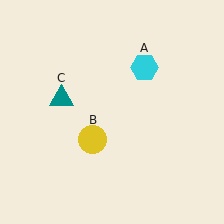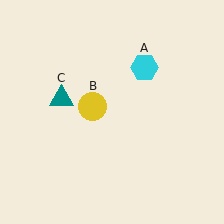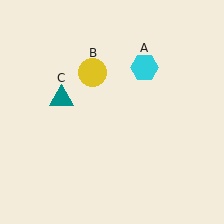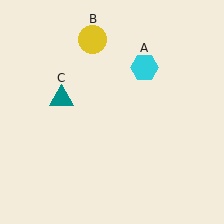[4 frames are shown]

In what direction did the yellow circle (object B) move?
The yellow circle (object B) moved up.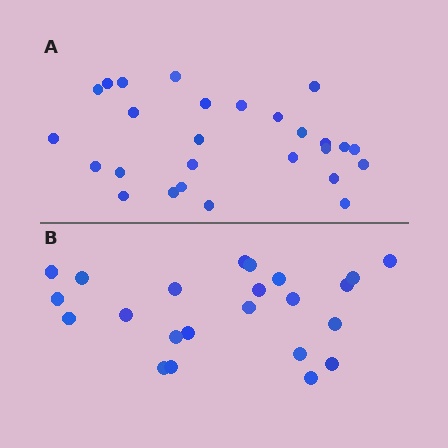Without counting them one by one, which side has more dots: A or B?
Region A (the top region) has more dots.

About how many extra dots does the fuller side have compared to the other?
Region A has about 4 more dots than region B.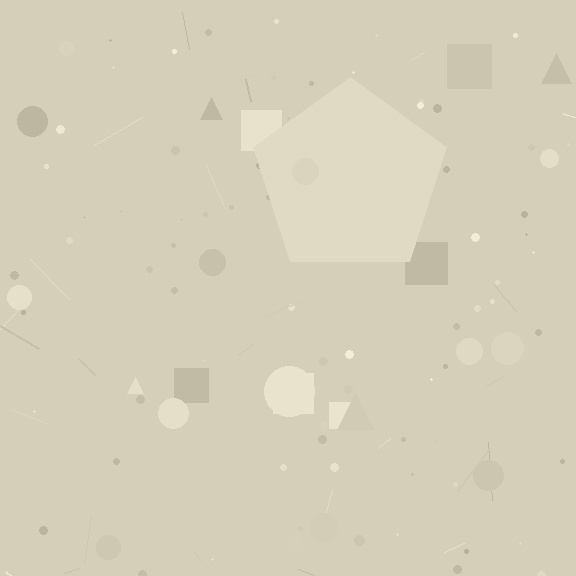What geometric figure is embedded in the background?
A pentagon is embedded in the background.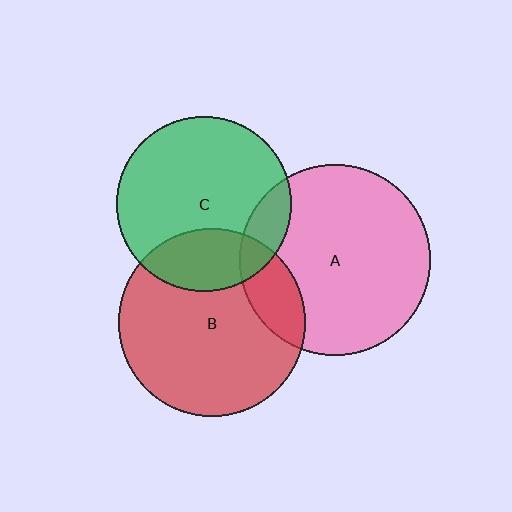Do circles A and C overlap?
Yes.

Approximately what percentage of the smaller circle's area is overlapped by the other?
Approximately 15%.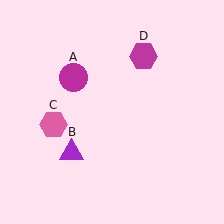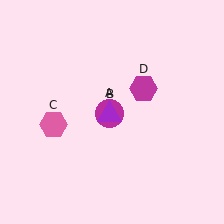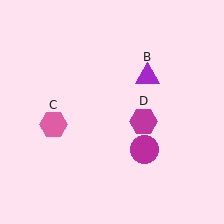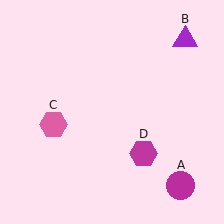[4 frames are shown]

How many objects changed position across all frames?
3 objects changed position: magenta circle (object A), purple triangle (object B), magenta hexagon (object D).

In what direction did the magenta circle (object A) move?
The magenta circle (object A) moved down and to the right.